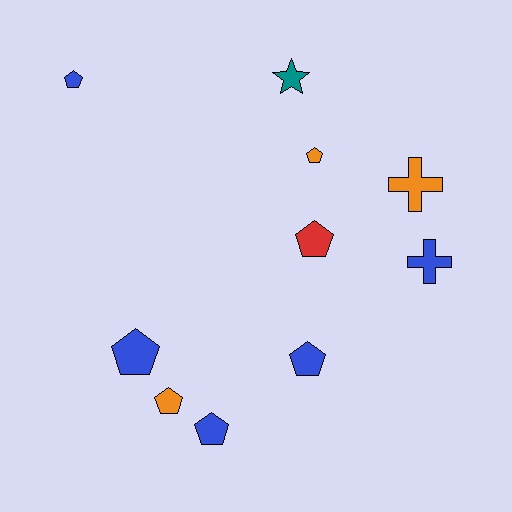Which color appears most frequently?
Blue, with 5 objects.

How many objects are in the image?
There are 10 objects.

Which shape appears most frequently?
Pentagon, with 7 objects.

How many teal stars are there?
There is 1 teal star.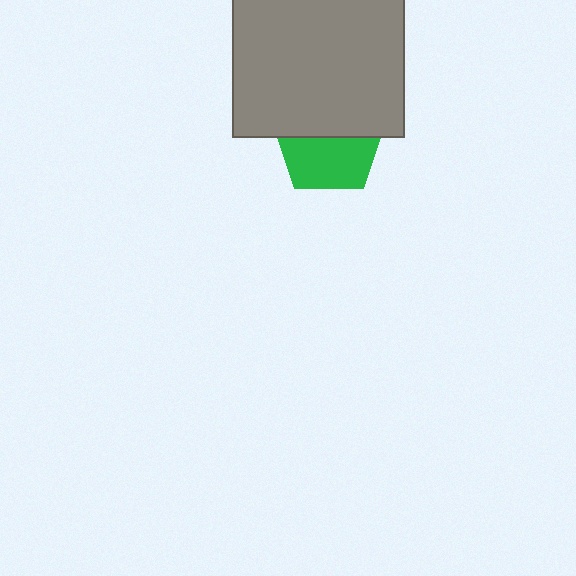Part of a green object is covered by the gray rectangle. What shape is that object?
It is a pentagon.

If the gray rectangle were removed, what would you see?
You would see the complete green pentagon.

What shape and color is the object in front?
The object in front is a gray rectangle.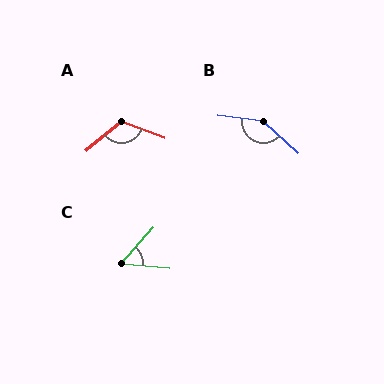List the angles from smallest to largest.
C (55°), A (120°), B (144°).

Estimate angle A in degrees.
Approximately 120 degrees.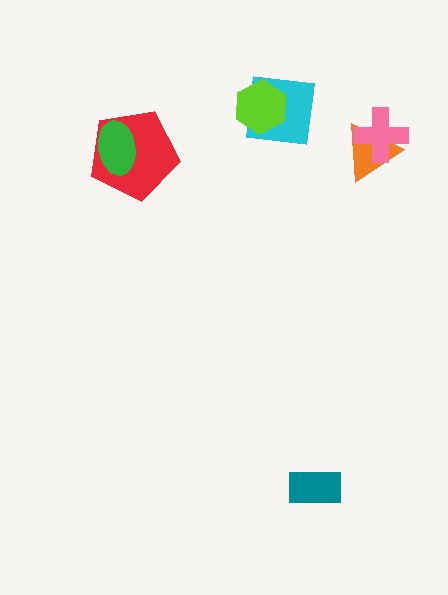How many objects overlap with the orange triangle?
1 object overlaps with the orange triangle.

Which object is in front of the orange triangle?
The pink cross is in front of the orange triangle.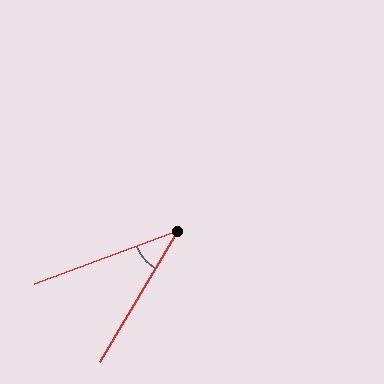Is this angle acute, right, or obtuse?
It is acute.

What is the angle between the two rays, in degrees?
Approximately 39 degrees.